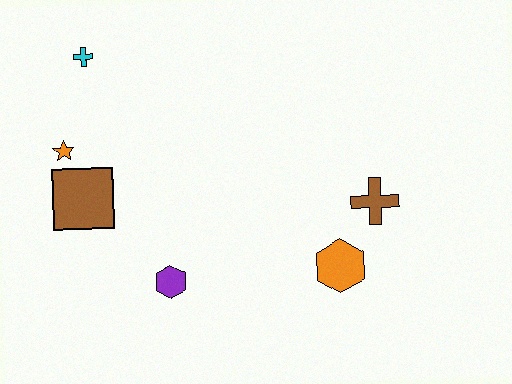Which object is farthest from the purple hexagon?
The cyan cross is farthest from the purple hexagon.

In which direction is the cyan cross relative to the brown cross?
The cyan cross is to the left of the brown cross.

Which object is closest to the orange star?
The brown square is closest to the orange star.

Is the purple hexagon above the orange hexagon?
No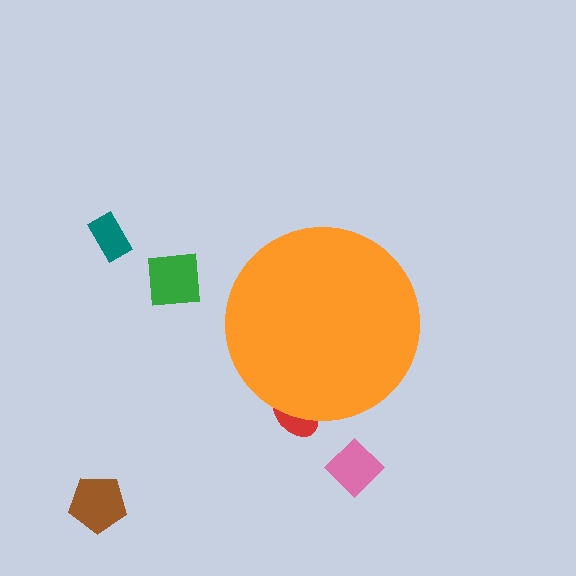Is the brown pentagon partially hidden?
No, the brown pentagon is fully visible.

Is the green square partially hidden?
No, the green square is fully visible.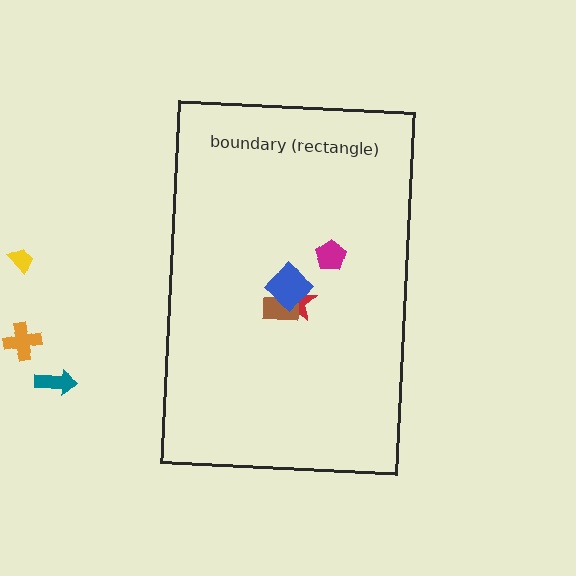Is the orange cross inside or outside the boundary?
Outside.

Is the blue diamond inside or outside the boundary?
Inside.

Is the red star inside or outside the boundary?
Inside.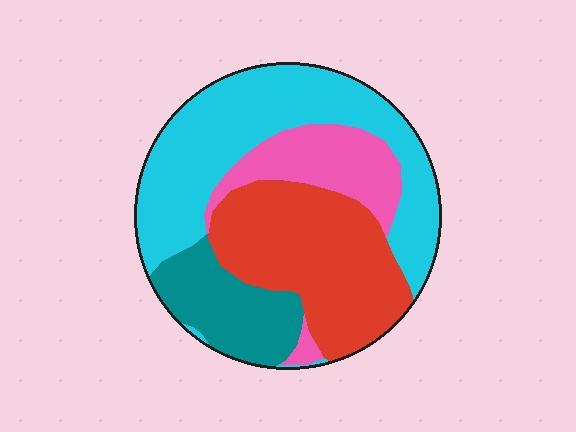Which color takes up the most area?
Cyan, at roughly 40%.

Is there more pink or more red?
Red.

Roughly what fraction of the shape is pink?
Pink takes up about one sixth (1/6) of the shape.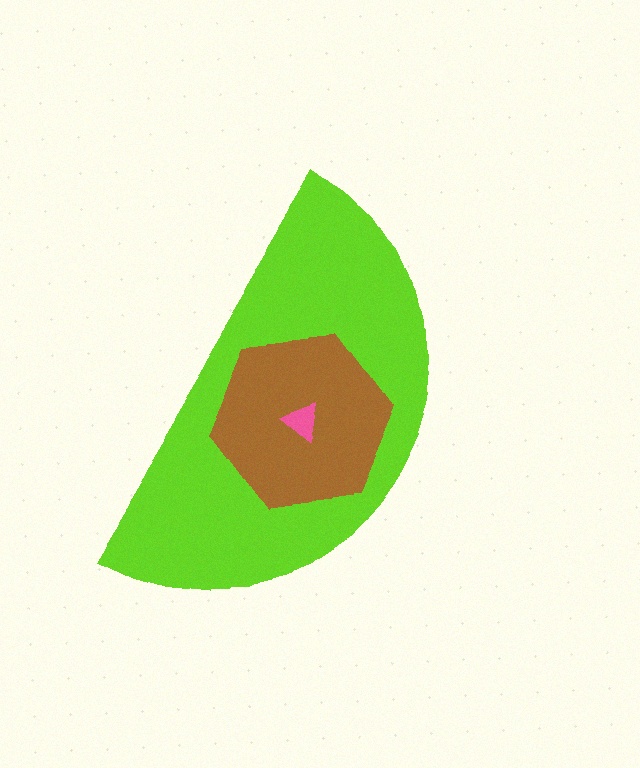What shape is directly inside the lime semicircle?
The brown hexagon.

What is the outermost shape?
The lime semicircle.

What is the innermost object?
The pink triangle.